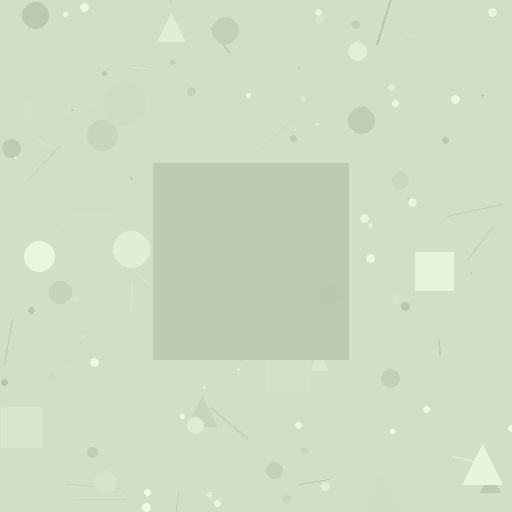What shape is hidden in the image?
A square is hidden in the image.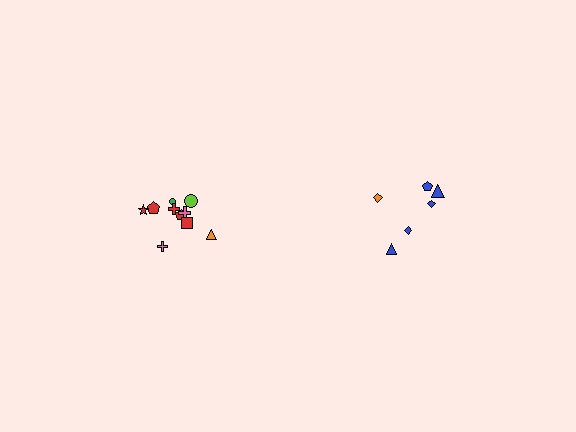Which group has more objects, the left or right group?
The left group.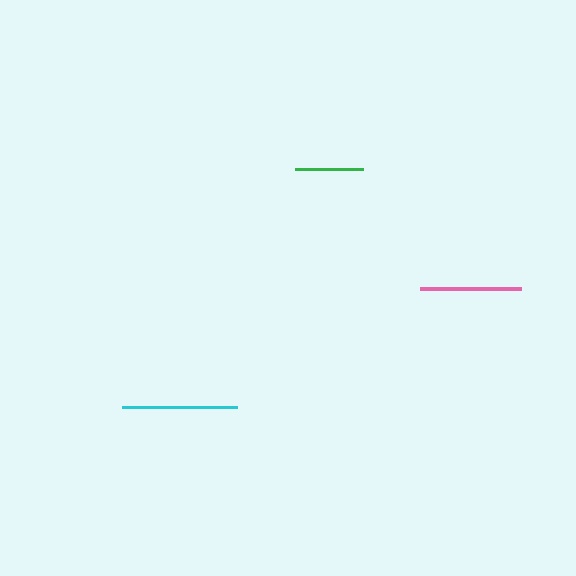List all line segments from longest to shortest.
From longest to shortest: cyan, pink, green.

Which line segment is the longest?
The cyan line is the longest at approximately 116 pixels.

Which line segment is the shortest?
The green line is the shortest at approximately 68 pixels.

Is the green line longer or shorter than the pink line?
The pink line is longer than the green line.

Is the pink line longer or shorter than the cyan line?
The cyan line is longer than the pink line.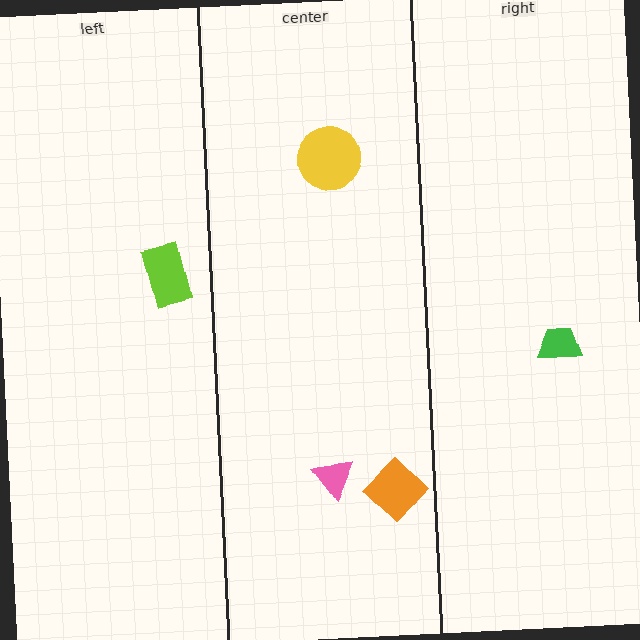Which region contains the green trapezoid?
The right region.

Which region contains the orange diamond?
The center region.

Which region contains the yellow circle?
The center region.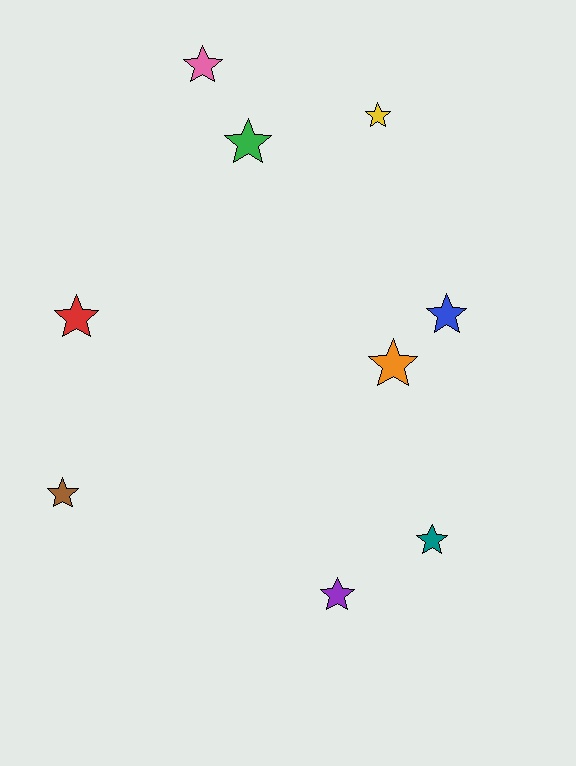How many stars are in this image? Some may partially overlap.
There are 9 stars.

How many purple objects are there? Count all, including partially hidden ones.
There is 1 purple object.